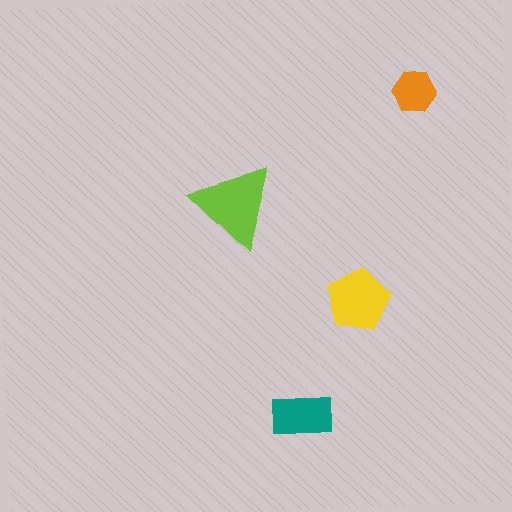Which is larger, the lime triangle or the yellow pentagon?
The lime triangle.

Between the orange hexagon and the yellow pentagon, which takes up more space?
The yellow pentagon.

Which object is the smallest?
The orange hexagon.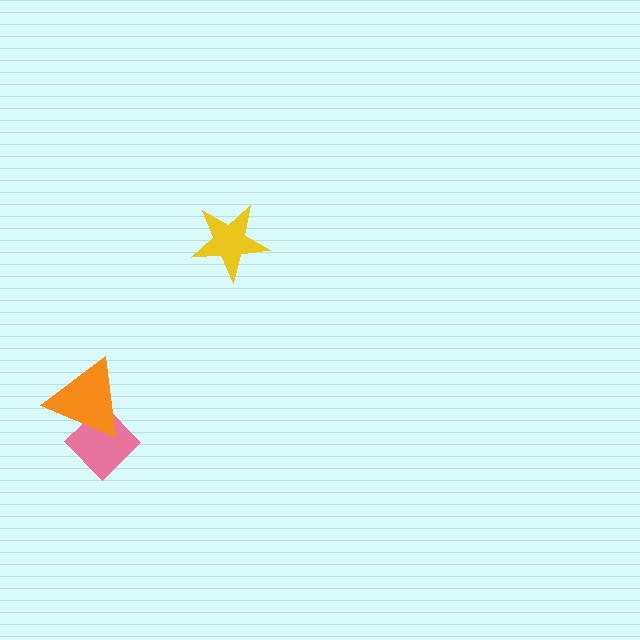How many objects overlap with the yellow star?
0 objects overlap with the yellow star.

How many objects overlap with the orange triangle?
1 object overlaps with the orange triangle.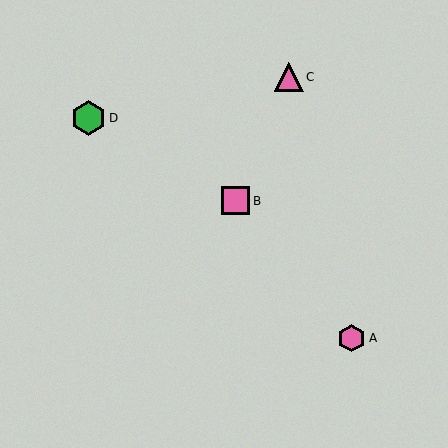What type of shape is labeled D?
Shape D is a green hexagon.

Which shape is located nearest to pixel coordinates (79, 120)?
The green hexagon (labeled D) at (89, 118) is nearest to that location.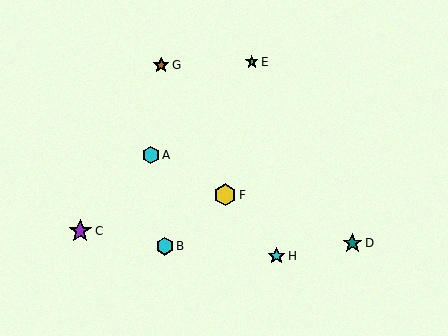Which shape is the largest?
The purple star (labeled C) is the largest.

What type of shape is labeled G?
Shape G is a brown star.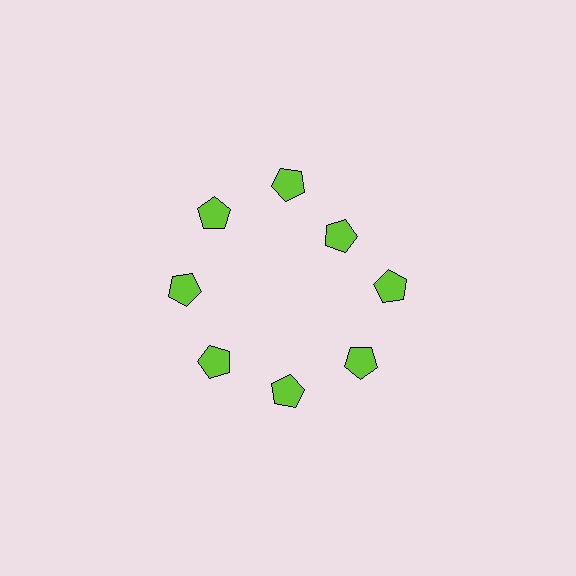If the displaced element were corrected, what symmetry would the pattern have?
It would have 8-fold rotational symmetry — the pattern would map onto itself every 45 degrees.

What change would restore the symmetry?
The symmetry would be restored by moving it outward, back onto the ring so that all 8 pentagons sit at equal angles and equal distance from the center.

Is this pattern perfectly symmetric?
No. The 8 lime pentagons are arranged in a ring, but one element near the 2 o'clock position is pulled inward toward the center, breaking the 8-fold rotational symmetry.